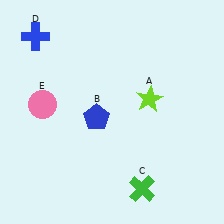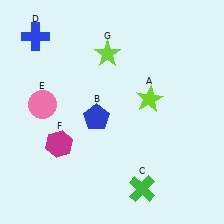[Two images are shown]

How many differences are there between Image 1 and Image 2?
There are 2 differences between the two images.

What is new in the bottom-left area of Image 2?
A magenta hexagon (F) was added in the bottom-left area of Image 2.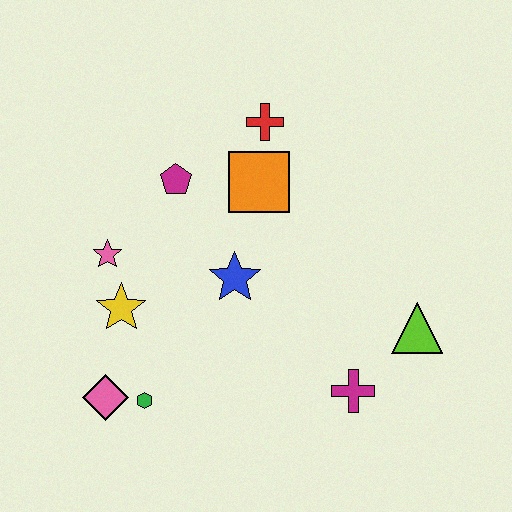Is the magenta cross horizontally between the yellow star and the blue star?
No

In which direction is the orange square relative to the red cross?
The orange square is below the red cross.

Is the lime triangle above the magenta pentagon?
No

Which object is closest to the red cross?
The orange square is closest to the red cross.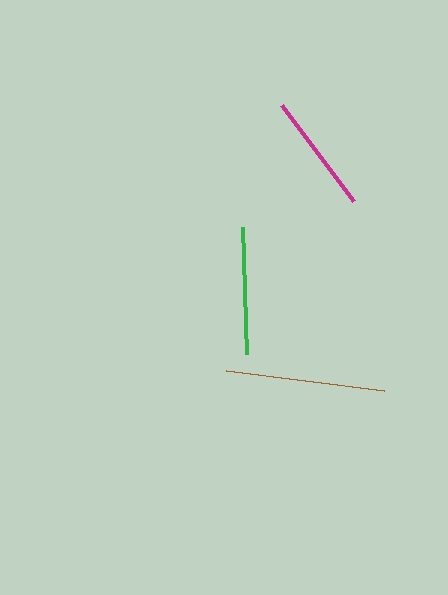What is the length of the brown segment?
The brown segment is approximately 159 pixels long.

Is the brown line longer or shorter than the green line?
The brown line is longer than the green line.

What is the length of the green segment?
The green segment is approximately 128 pixels long.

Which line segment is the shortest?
The magenta line is the shortest at approximately 121 pixels.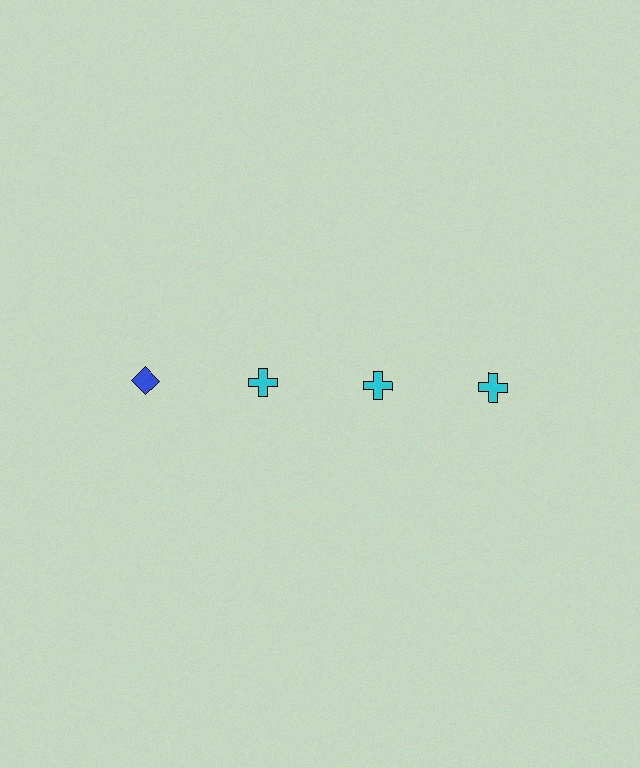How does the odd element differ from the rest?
It differs in both color (blue instead of cyan) and shape (diamond instead of cross).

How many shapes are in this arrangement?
There are 4 shapes arranged in a grid pattern.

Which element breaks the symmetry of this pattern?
The blue diamond in the top row, leftmost column breaks the symmetry. All other shapes are cyan crosses.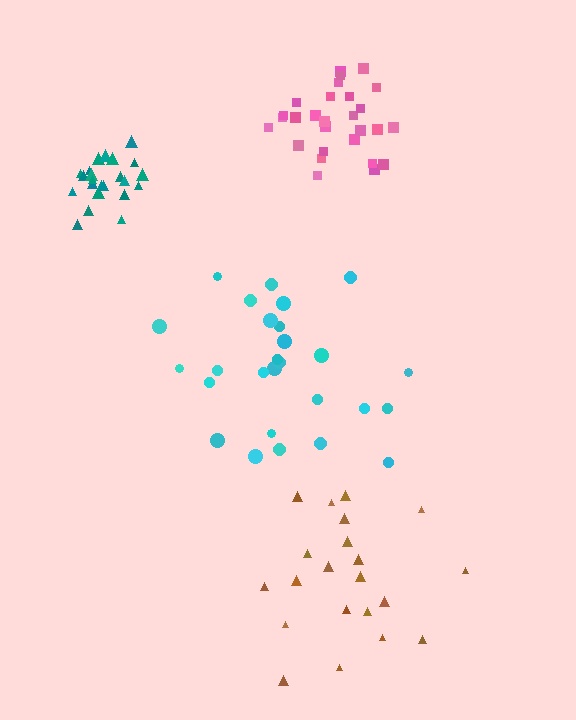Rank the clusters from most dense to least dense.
teal, pink, cyan, brown.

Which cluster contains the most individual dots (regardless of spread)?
Pink (28).